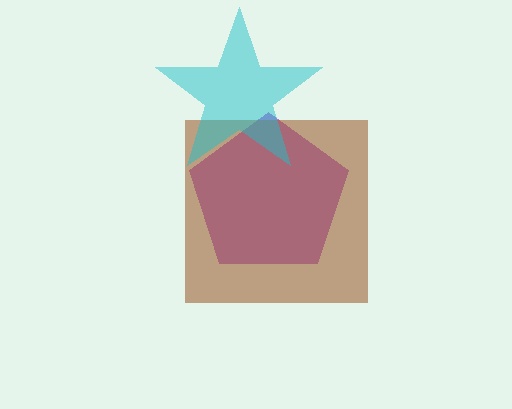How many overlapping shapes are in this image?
There are 3 overlapping shapes in the image.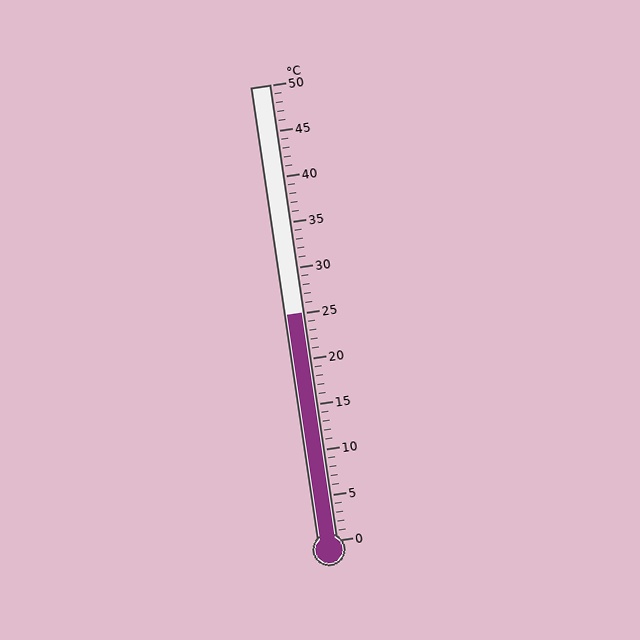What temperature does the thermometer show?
The thermometer shows approximately 25°C.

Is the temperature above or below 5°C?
The temperature is above 5°C.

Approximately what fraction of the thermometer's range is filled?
The thermometer is filled to approximately 50% of its range.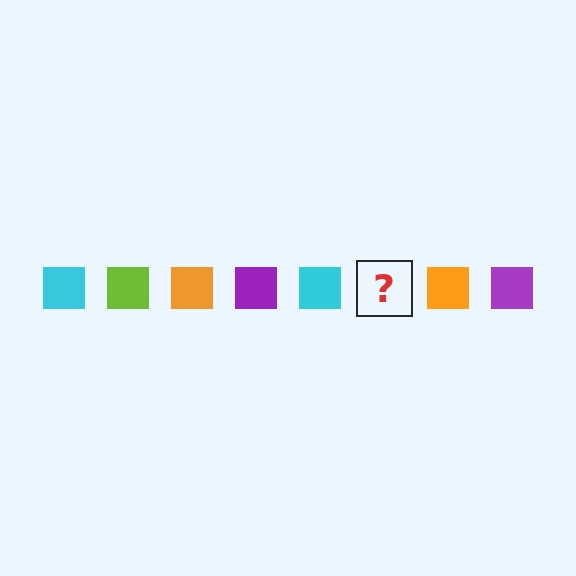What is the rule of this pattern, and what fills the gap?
The rule is that the pattern cycles through cyan, lime, orange, purple squares. The gap should be filled with a lime square.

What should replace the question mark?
The question mark should be replaced with a lime square.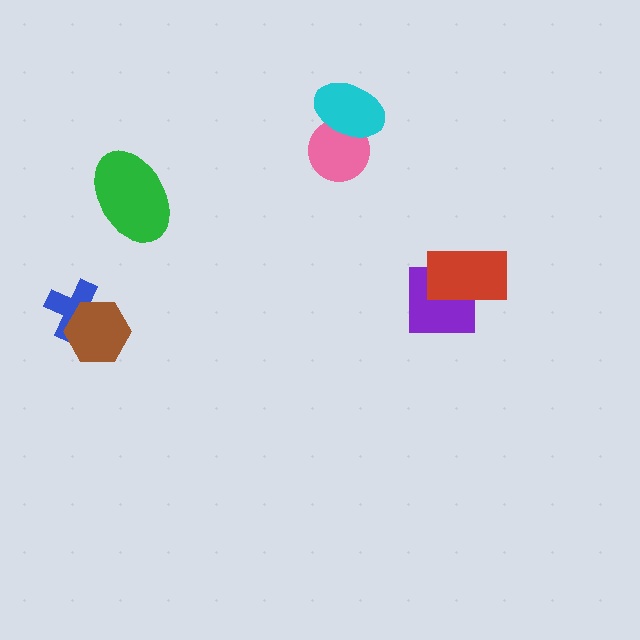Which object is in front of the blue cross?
The brown hexagon is in front of the blue cross.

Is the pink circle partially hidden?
Yes, it is partially covered by another shape.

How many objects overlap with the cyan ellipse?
1 object overlaps with the cyan ellipse.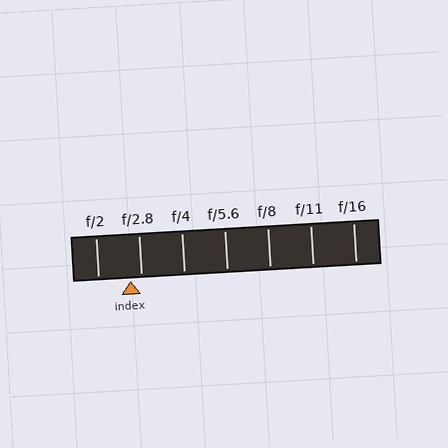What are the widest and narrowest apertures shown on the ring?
The widest aperture shown is f/2 and the narrowest is f/16.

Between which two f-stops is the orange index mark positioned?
The index mark is between f/2 and f/2.8.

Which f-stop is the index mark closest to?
The index mark is closest to f/2.8.